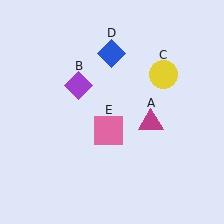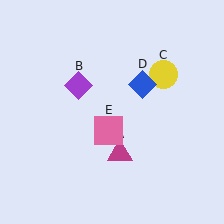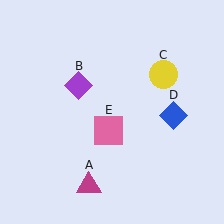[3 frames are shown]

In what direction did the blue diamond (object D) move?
The blue diamond (object D) moved down and to the right.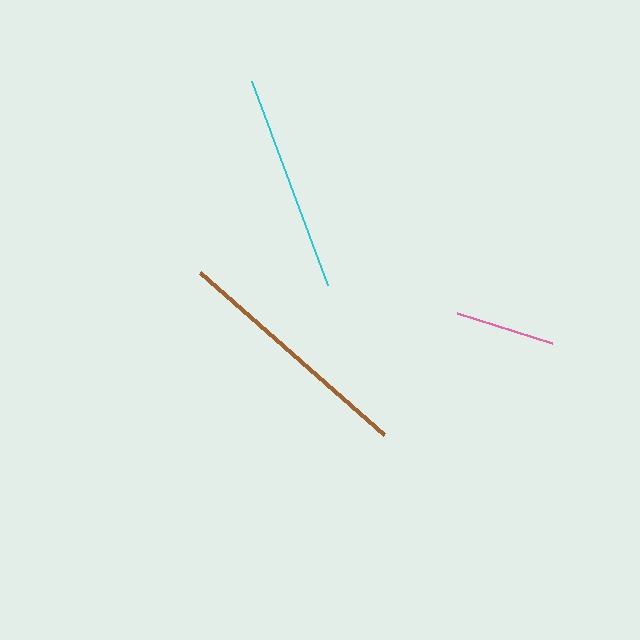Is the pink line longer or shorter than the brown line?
The brown line is longer than the pink line.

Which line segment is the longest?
The brown line is the longest at approximately 245 pixels.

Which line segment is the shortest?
The pink line is the shortest at approximately 100 pixels.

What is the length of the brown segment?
The brown segment is approximately 245 pixels long.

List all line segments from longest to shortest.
From longest to shortest: brown, cyan, pink.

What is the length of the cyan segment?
The cyan segment is approximately 217 pixels long.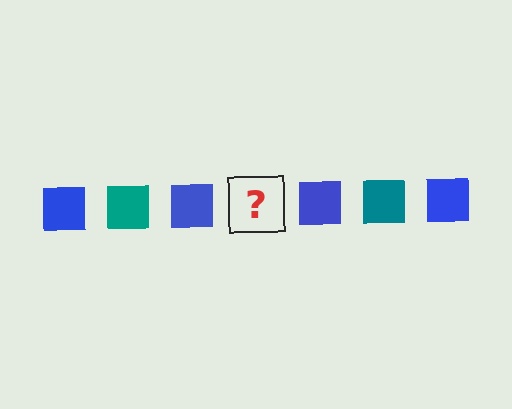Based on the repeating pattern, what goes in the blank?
The blank should be a teal square.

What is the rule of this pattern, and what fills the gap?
The rule is that the pattern cycles through blue, teal squares. The gap should be filled with a teal square.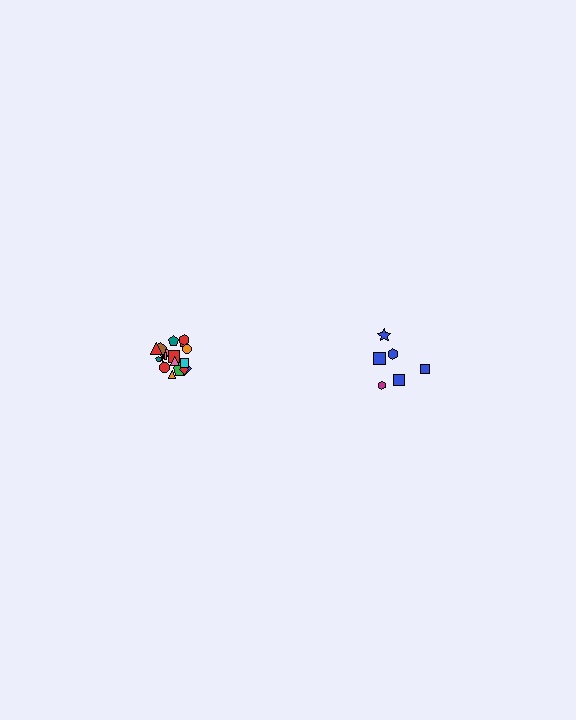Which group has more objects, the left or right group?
The left group.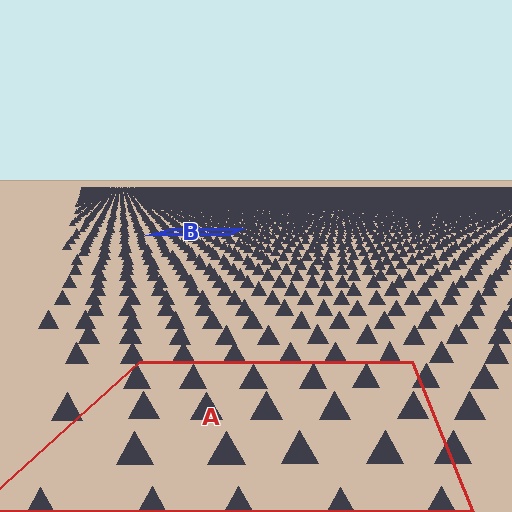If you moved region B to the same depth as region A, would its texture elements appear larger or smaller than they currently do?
They would appear larger. At a closer depth, the same texture elements are projected at a bigger on-screen size.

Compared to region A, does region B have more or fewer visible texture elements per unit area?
Region B has more texture elements per unit area — they are packed more densely because it is farther away.